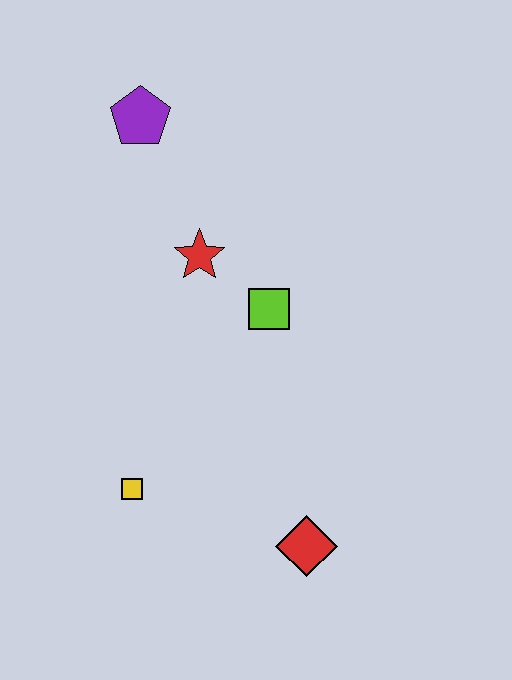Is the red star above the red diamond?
Yes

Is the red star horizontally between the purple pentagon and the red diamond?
Yes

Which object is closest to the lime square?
The red star is closest to the lime square.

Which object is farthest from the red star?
The red diamond is farthest from the red star.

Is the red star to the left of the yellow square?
No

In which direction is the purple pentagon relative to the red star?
The purple pentagon is above the red star.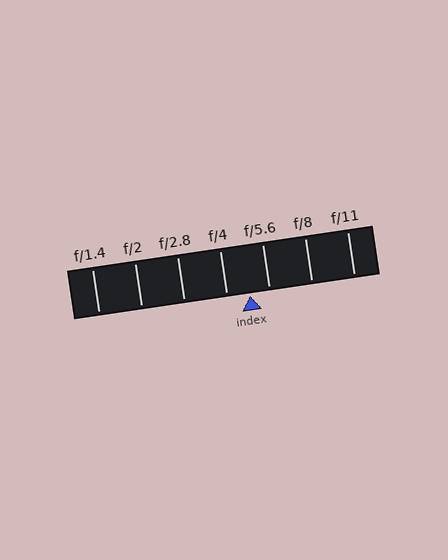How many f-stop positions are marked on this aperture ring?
There are 7 f-stop positions marked.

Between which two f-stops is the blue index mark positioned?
The index mark is between f/4 and f/5.6.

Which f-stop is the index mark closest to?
The index mark is closest to f/5.6.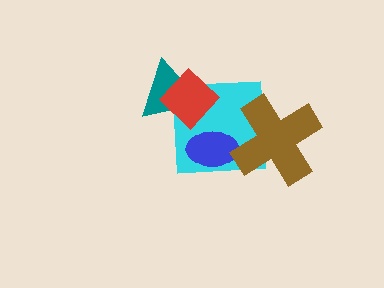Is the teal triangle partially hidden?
Yes, it is partially covered by another shape.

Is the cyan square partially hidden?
Yes, it is partially covered by another shape.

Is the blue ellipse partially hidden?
Yes, it is partially covered by another shape.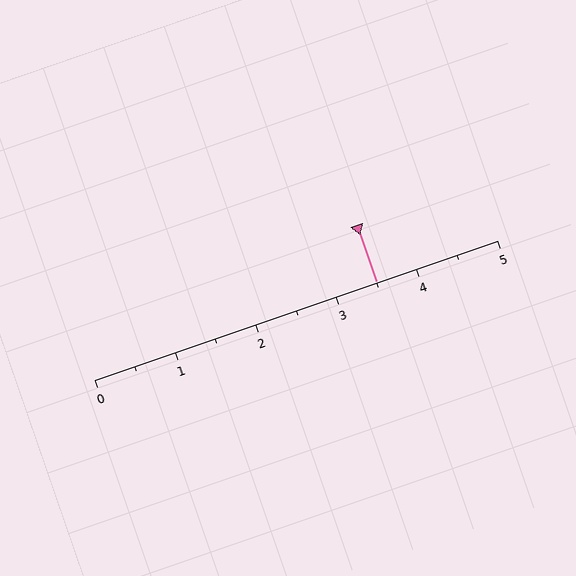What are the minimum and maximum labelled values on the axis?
The axis runs from 0 to 5.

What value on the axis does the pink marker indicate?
The marker indicates approximately 3.5.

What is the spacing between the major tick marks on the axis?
The major ticks are spaced 1 apart.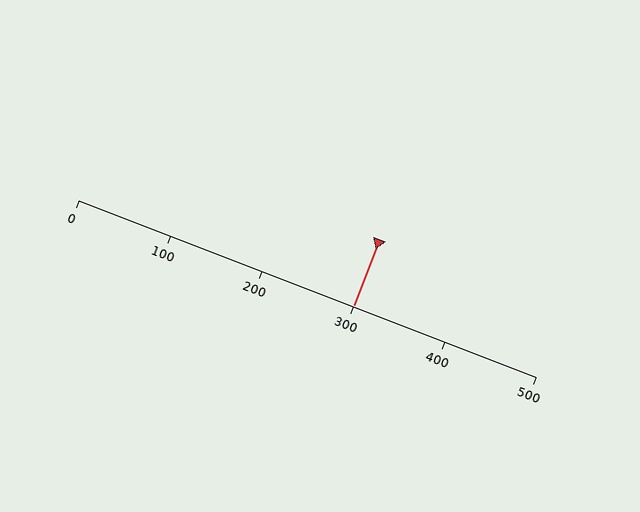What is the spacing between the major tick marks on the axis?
The major ticks are spaced 100 apart.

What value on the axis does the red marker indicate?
The marker indicates approximately 300.